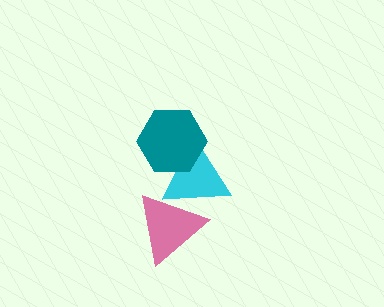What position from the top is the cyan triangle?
The cyan triangle is 2nd from the top.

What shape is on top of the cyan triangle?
The teal hexagon is on top of the cyan triangle.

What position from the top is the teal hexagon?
The teal hexagon is 1st from the top.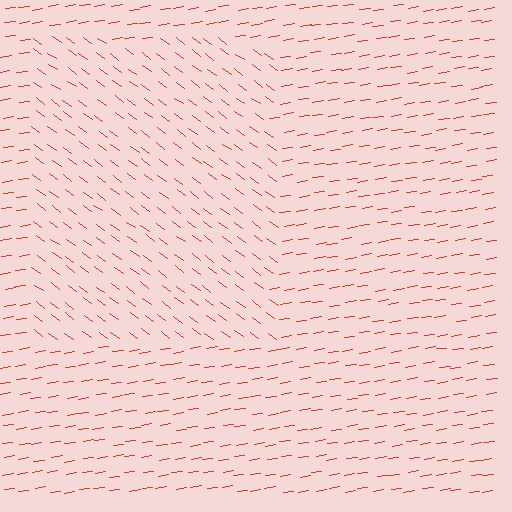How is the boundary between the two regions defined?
The boundary is defined purely by a change in line orientation (approximately 45 degrees difference). All lines are the same color and thickness.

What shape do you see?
I see a rectangle.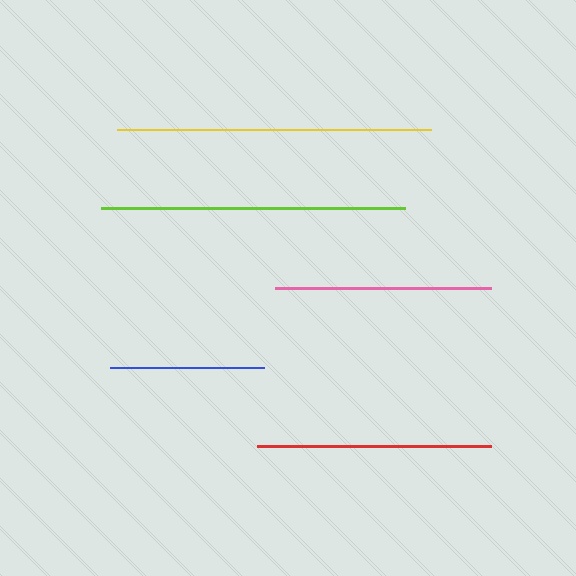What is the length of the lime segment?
The lime segment is approximately 304 pixels long.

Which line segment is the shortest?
The blue line is the shortest at approximately 154 pixels.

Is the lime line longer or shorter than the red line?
The lime line is longer than the red line.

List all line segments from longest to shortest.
From longest to shortest: yellow, lime, red, pink, blue.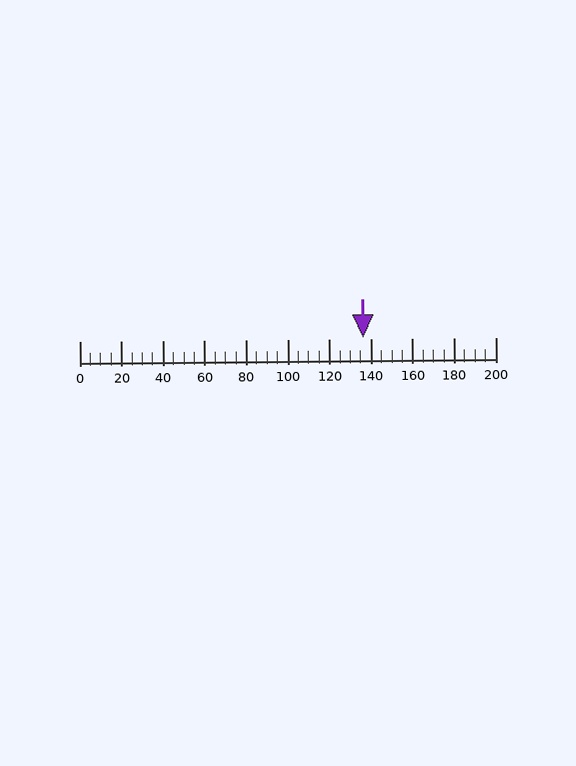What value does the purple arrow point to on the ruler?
The purple arrow points to approximately 136.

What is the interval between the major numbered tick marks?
The major tick marks are spaced 20 units apart.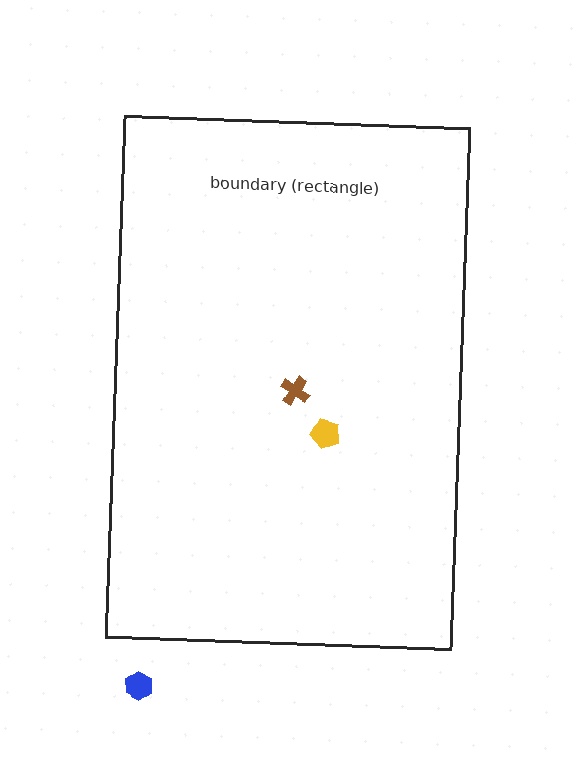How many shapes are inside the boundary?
2 inside, 1 outside.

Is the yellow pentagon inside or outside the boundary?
Inside.